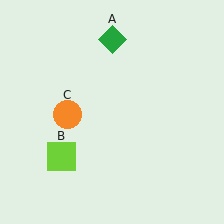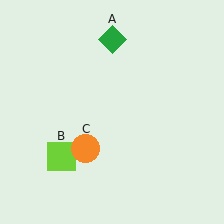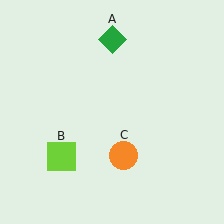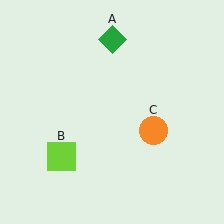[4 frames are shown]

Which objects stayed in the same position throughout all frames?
Green diamond (object A) and lime square (object B) remained stationary.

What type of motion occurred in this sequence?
The orange circle (object C) rotated counterclockwise around the center of the scene.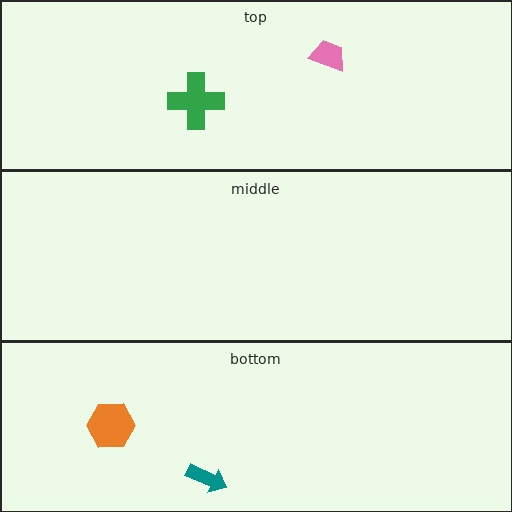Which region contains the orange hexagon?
The bottom region.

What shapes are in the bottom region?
The teal arrow, the orange hexagon.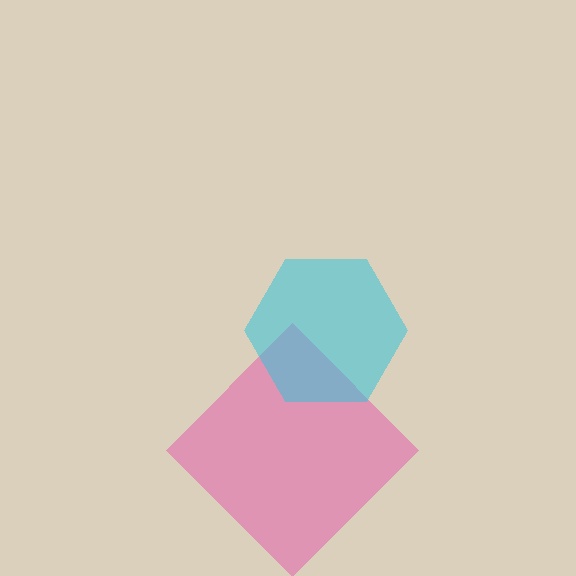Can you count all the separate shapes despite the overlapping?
Yes, there are 2 separate shapes.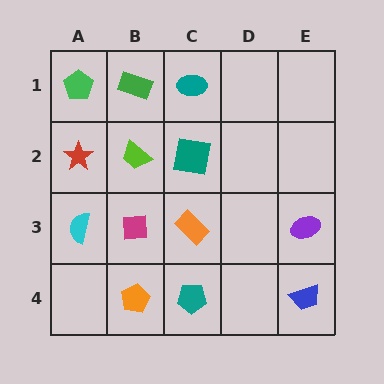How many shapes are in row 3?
4 shapes.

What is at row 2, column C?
A teal square.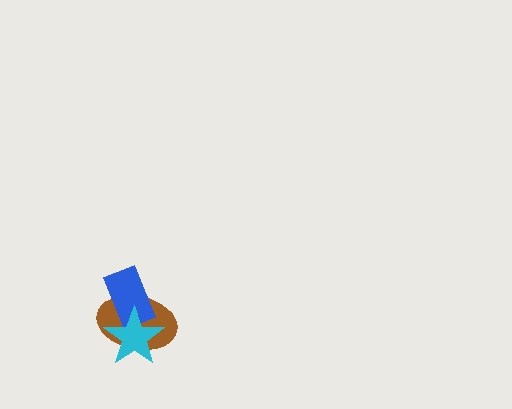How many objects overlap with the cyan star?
2 objects overlap with the cyan star.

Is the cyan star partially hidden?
No, no other shape covers it.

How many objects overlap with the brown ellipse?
2 objects overlap with the brown ellipse.